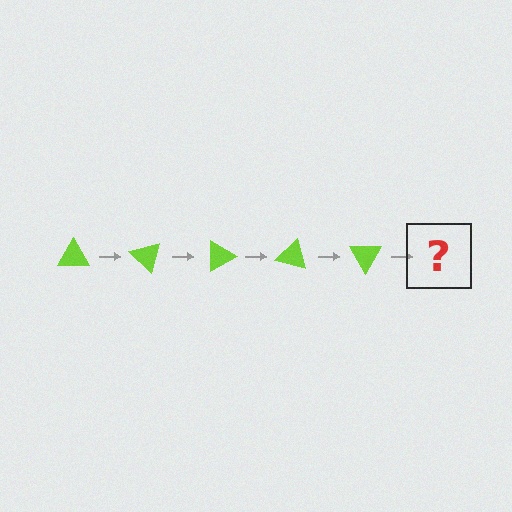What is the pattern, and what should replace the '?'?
The pattern is that the triangle rotates 45 degrees each step. The '?' should be a lime triangle rotated 225 degrees.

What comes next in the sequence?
The next element should be a lime triangle rotated 225 degrees.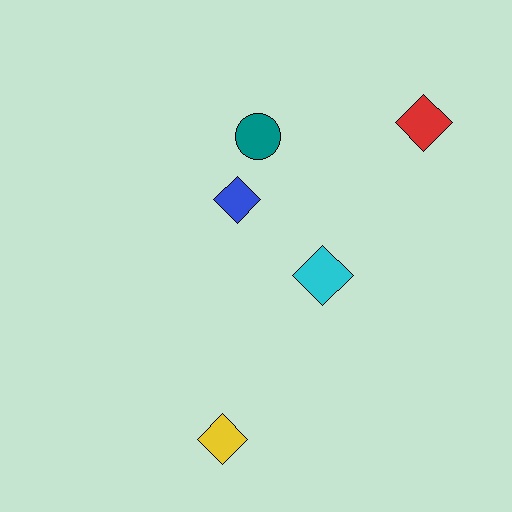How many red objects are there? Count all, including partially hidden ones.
There is 1 red object.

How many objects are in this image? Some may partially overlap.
There are 5 objects.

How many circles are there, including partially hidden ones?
There is 1 circle.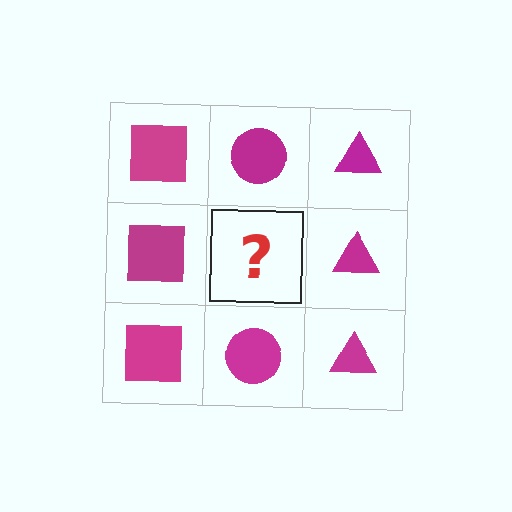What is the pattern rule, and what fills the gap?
The rule is that each column has a consistent shape. The gap should be filled with a magenta circle.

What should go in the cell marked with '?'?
The missing cell should contain a magenta circle.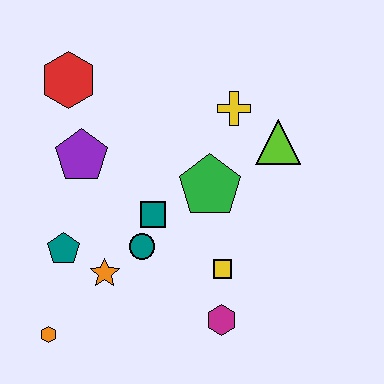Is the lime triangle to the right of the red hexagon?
Yes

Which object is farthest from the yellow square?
The red hexagon is farthest from the yellow square.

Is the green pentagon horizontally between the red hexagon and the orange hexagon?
No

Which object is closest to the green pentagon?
The teal square is closest to the green pentagon.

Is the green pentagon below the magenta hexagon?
No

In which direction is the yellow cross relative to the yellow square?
The yellow cross is above the yellow square.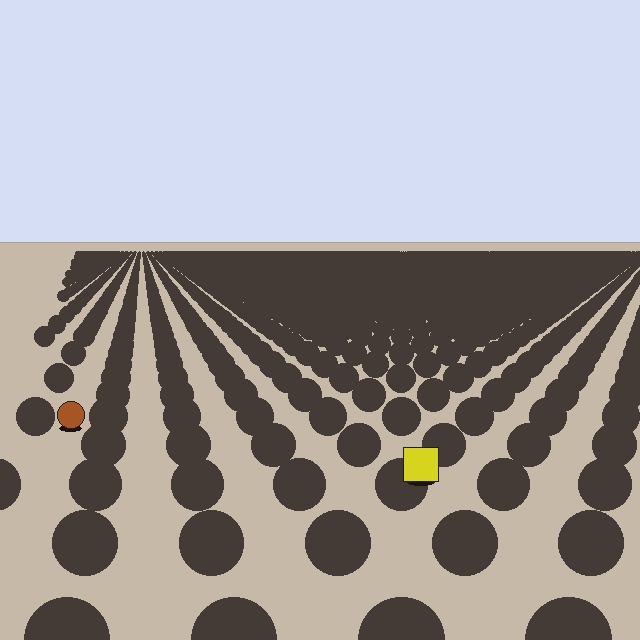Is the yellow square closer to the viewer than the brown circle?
Yes. The yellow square is closer — you can tell from the texture gradient: the ground texture is coarser near it.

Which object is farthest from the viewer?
The brown circle is farthest from the viewer. It appears smaller and the ground texture around it is denser.